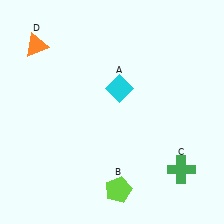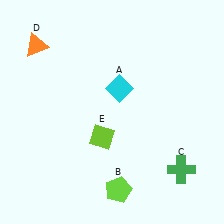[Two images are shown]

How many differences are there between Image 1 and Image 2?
There is 1 difference between the two images.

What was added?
A lime diamond (E) was added in Image 2.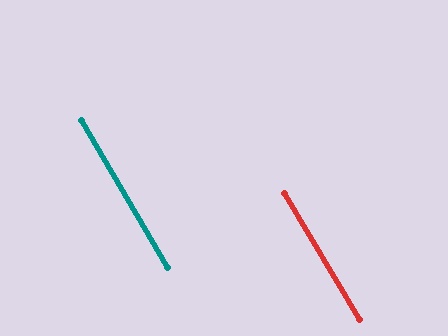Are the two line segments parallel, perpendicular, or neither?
Parallel — their directions differ by only 0.5°.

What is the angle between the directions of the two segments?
Approximately 1 degree.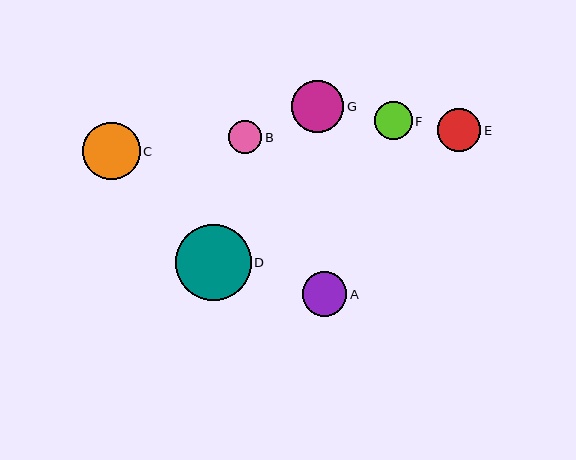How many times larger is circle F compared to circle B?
Circle F is approximately 1.1 times the size of circle B.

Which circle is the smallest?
Circle B is the smallest with a size of approximately 33 pixels.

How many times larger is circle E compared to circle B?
Circle E is approximately 1.3 times the size of circle B.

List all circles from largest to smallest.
From largest to smallest: D, C, G, A, E, F, B.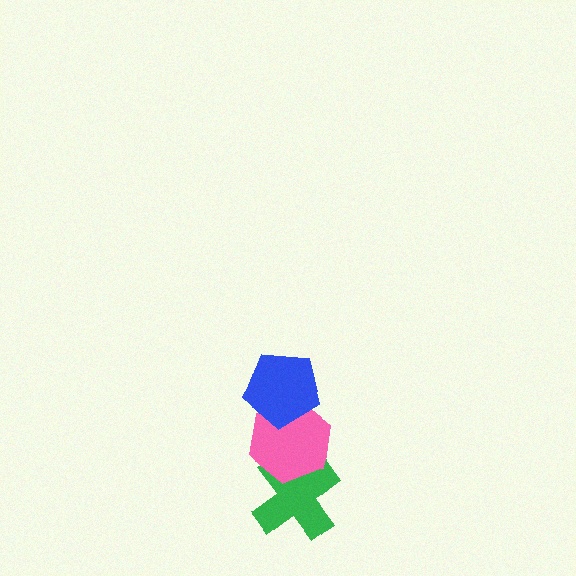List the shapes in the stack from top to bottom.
From top to bottom: the blue pentagon, the pink hexagon, the green cross.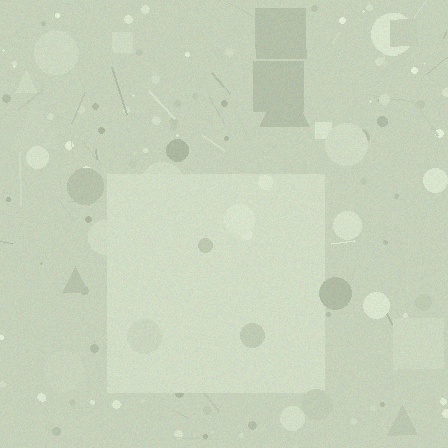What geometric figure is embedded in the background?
A square is embedded in the background.